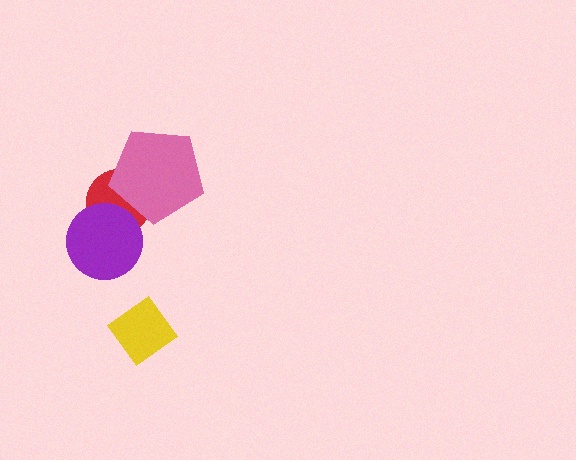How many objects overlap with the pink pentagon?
1 object overlaps with the pink pentagon.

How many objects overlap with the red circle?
2 objects overlap with the red circle.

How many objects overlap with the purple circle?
1 object overlaps with the purple circle.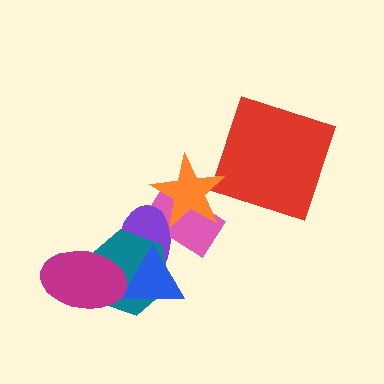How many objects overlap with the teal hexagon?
3 objects overlap with the teal hexagon.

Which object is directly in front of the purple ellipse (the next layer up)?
The teal hexagon is directly in front of the purple ellipse.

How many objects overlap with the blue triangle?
3 objects overlap with the blue triangle.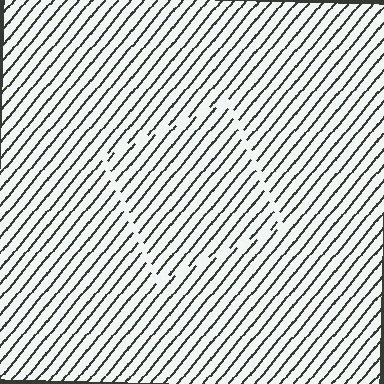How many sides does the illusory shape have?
4 sides — the line-ends trace a square.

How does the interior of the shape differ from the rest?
The interior of the shape contains the same grating, shifted by half a period — the contour is defined by the phase discontinuity where line-ends from the inner and outer gratings abut.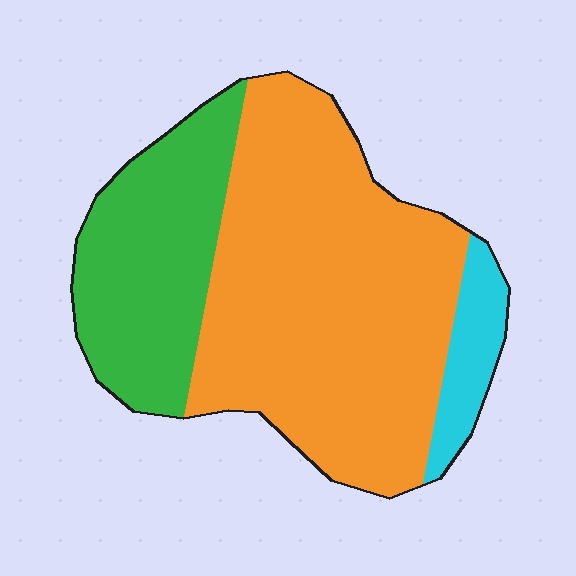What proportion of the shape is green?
Green takes up about one quarter (1/4) of the shape.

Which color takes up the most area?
Orange, at roughly 65%.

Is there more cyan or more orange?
Orange.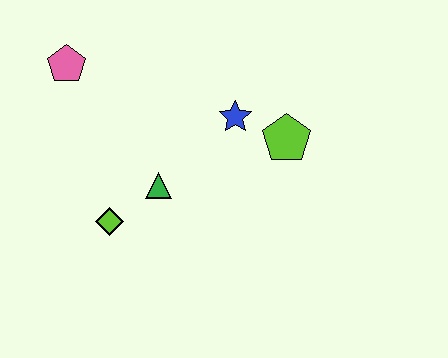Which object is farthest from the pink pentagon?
The lime pentagon is farthest from the pink pentagon.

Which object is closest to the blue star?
The lime pentagon is closest to the blue star.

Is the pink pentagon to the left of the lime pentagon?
Yes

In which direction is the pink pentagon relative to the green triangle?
The pink pentagon is above the green triangle.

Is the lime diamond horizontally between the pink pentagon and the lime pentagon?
Yes